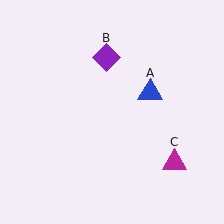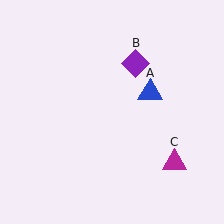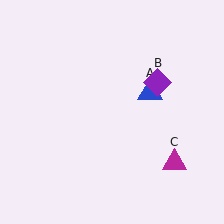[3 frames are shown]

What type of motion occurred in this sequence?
The purple diamond (object B) rotated clockwise around the center of the scene.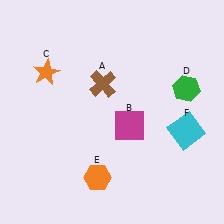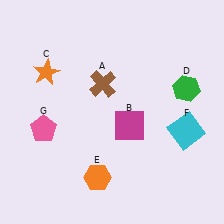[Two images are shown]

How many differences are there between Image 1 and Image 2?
There is 1 difference between the two images.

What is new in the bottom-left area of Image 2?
A pink pentagon (G) was added in the bottom-left area of Image 2.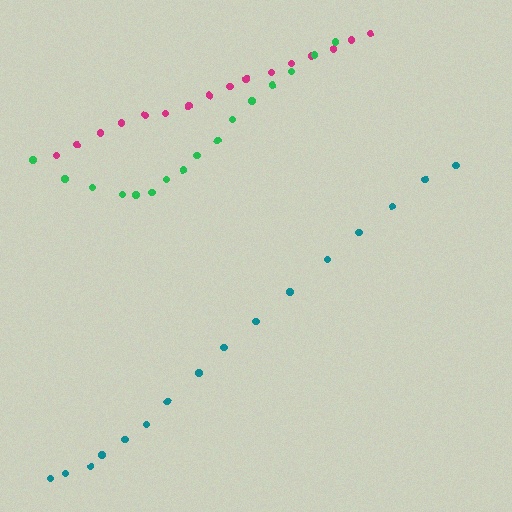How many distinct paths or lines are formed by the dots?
There are 3 distinct paths.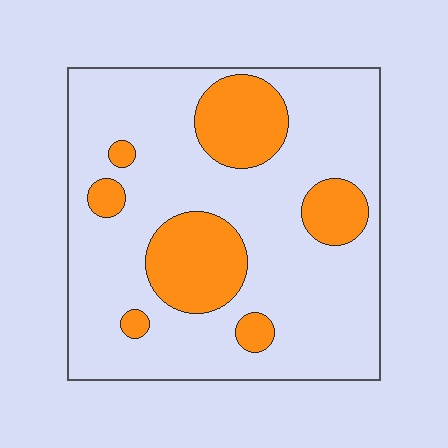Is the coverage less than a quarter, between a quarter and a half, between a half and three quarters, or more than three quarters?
Less than a quarter.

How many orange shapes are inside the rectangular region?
7.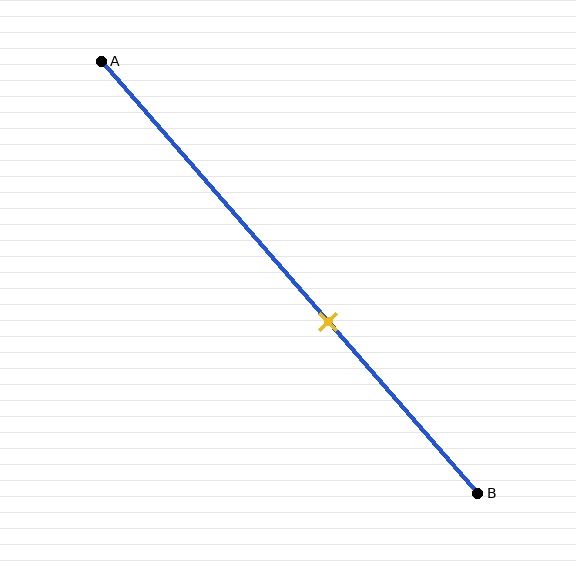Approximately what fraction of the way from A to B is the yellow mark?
The yellow mark is approximately 60% of the way from A to B.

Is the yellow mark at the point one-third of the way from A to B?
No, the mark is at about 60% from A, not at the 33% one-third point.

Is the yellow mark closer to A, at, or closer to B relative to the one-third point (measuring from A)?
The yellow mark is closer to point B than the one-third point of segment AB.